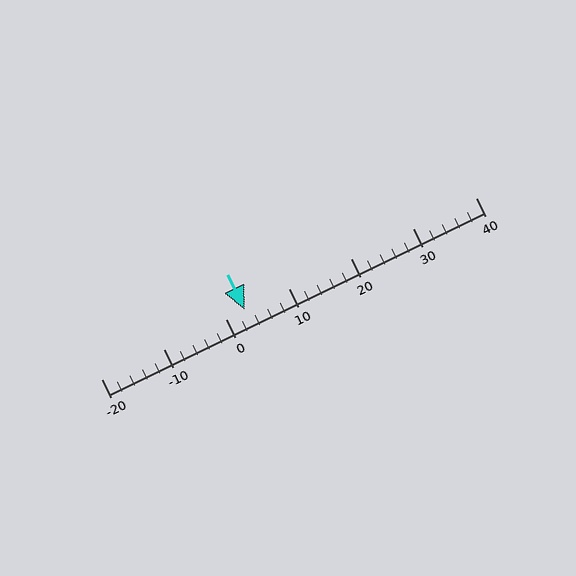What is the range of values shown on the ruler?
The ruler shows values from -20 to 40.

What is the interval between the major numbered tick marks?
The major tick marks are spaced 10 units apart.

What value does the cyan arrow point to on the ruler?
The cyan arrow points to approximately 3.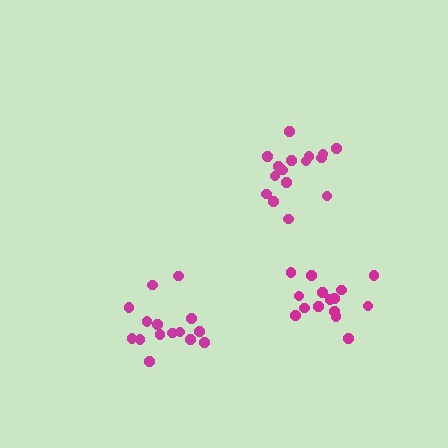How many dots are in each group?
Group 1: 15 dots, Group 2: 16 dots, Group 3: 16 dots (47 total).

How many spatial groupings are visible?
There are 3 spatial groupings.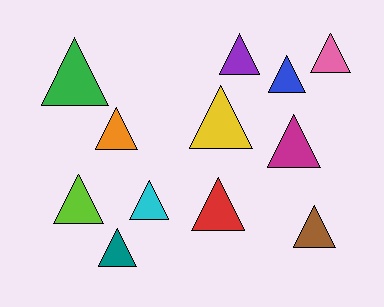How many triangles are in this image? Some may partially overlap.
There are 12 triangles.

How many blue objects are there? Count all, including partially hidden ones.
There is 1 blue object.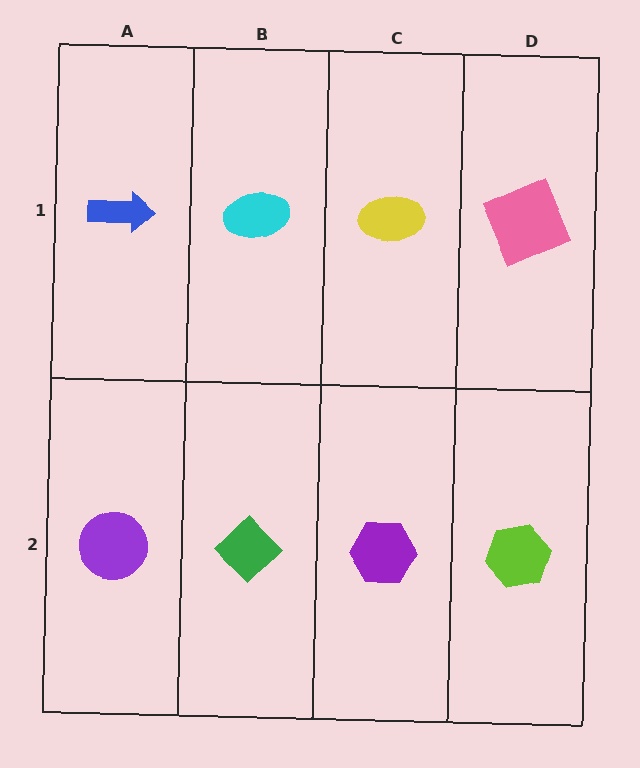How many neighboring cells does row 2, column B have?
3.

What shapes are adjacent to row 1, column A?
A purple circle (row 2, column A), a cyan ellipse (row 1, column B).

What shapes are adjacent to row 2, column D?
A pink square (row 1, column D), a purple hexagon (row 2, column C).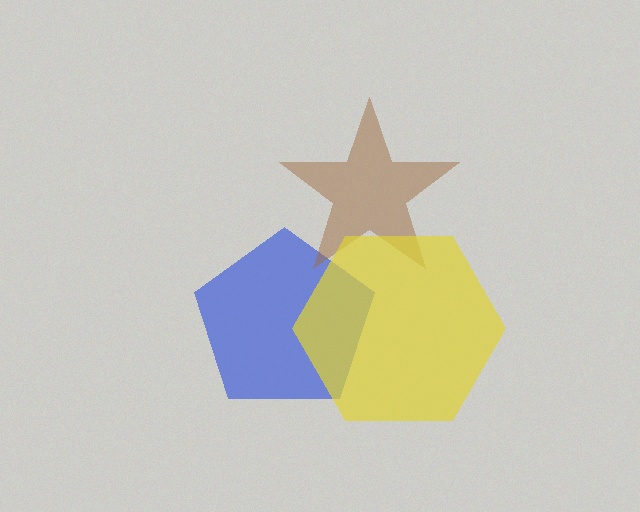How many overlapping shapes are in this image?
There are 3 overlapping shapes in the image.